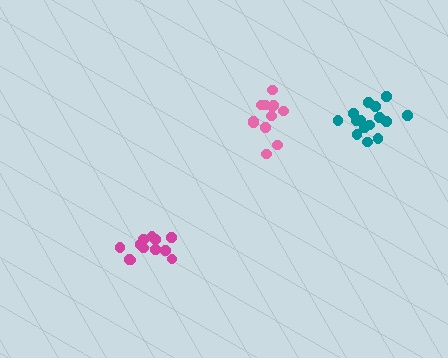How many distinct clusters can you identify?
There are 3 distinct clusters.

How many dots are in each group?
Group 1: 12 dots, Group 2: 12 dots, Group 3: 15 dots (39 total).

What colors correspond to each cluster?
The clusters are colored: magenta, pink, teal.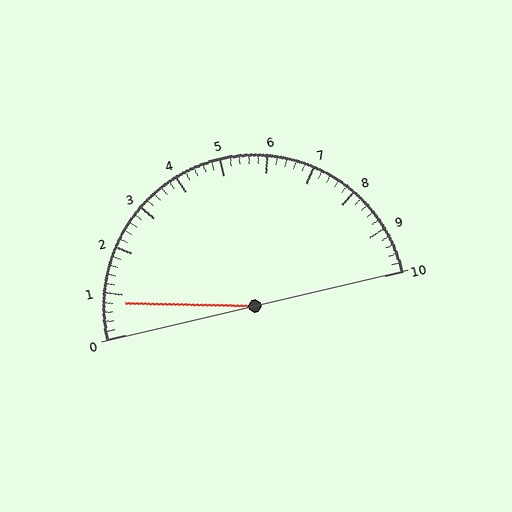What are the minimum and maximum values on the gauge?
The gauge ranges from 0 to 10.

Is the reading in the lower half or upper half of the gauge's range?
The reading is in the lower half of the range (0 to 10).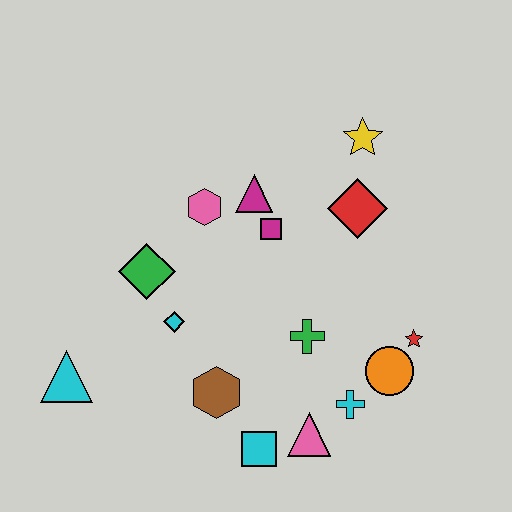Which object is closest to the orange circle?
The red star is closest to the orange circle.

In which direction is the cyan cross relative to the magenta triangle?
The cyan cross is below the magenta triangle.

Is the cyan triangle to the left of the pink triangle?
Yes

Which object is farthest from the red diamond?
The cyan triangle is farthest from the red diamond.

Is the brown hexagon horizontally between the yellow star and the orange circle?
No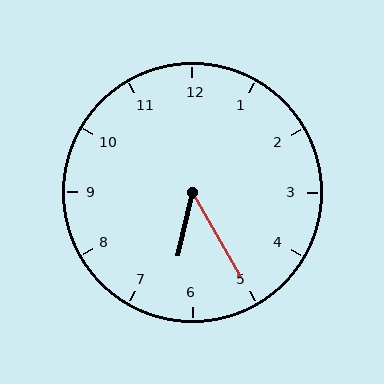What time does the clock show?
6:25.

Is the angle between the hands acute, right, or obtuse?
It is acute.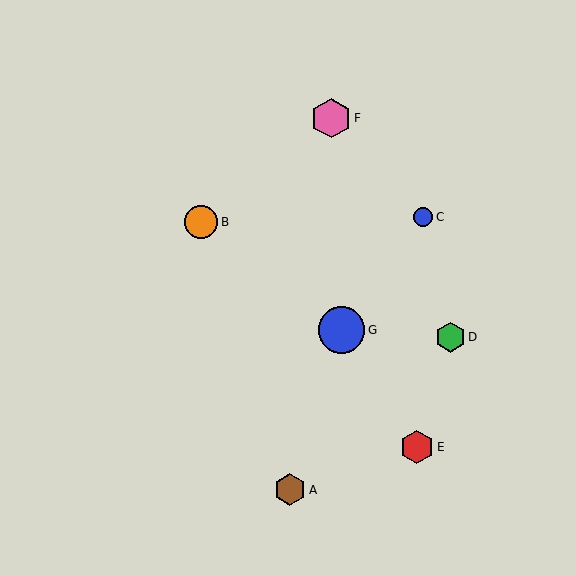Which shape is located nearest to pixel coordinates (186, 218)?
The orange circle (labeled B) at (201, 222) is nearest to that location.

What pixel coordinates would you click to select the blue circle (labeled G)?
Click at (341, 330) to select the blue circle G.